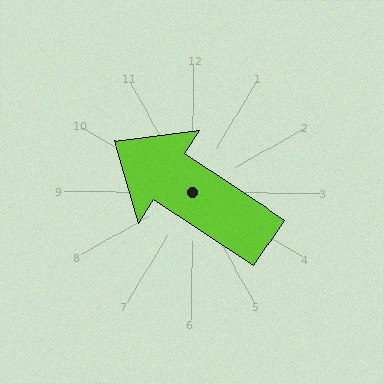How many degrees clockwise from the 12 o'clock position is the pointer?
Approximately 303 degrees.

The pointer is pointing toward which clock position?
Roughly 10 o'clock.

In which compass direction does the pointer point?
Northwest.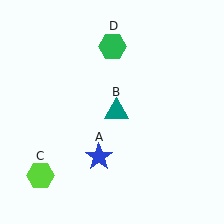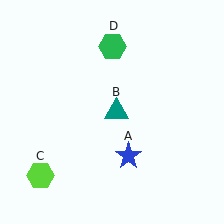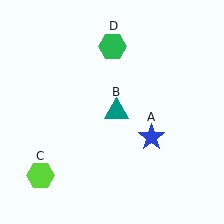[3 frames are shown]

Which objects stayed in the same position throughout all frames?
Teal triangle (object B) and lime hexagon (object C) and green hexagon (object D) remained stationary.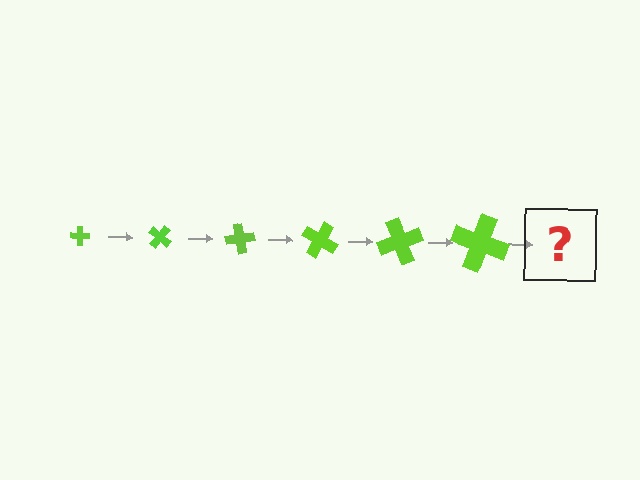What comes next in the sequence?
The next element should be a cross, larger than the previous one and rotated 240 degrees from the start.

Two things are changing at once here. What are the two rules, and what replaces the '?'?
The two rules are that the cross grows larger each step and it rotates 40 degrees each step. The '?' should be a cross, larger than the previous one and rotated 240 degrees from the start.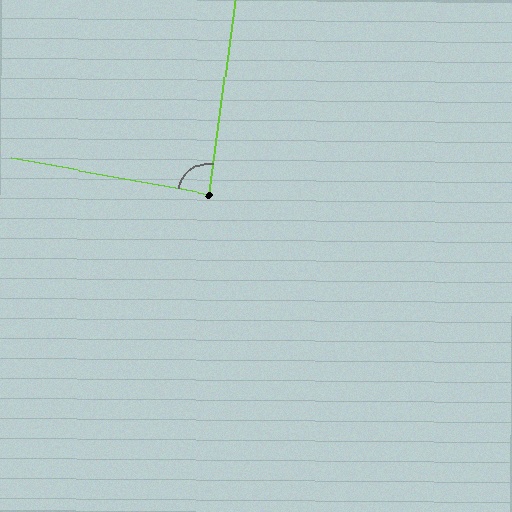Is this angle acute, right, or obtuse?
It is approximately a right angle.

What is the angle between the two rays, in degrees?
Approximately 87 degrees.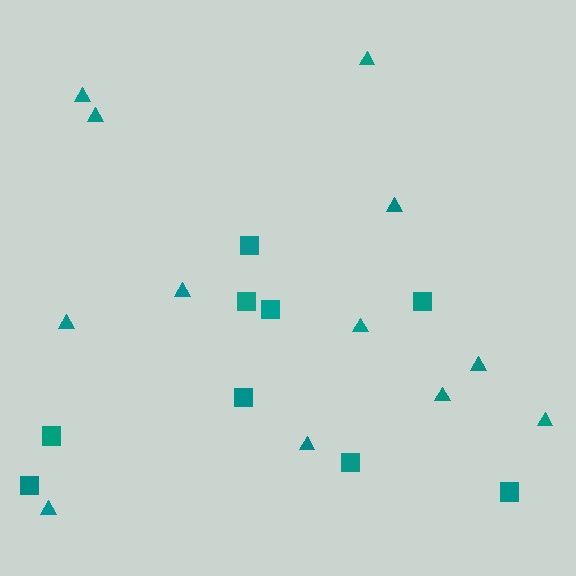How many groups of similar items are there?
There are 2 groups: one group of squares (9) and one group of triangles (12).